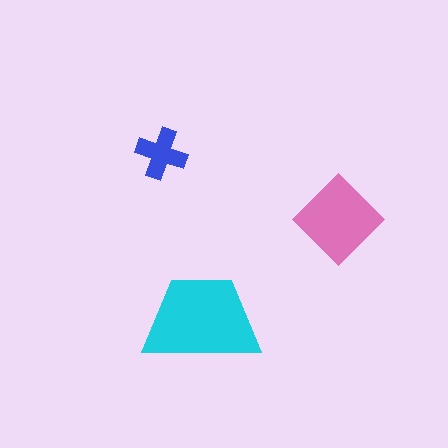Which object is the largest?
The cyan trapezoid.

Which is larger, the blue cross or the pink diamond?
The pink diamond.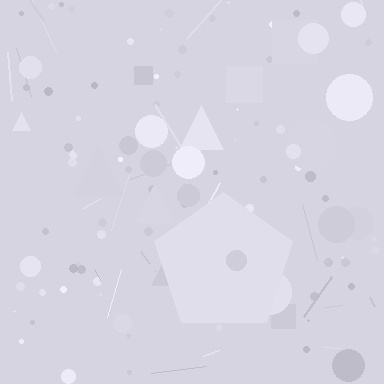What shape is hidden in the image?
A pentagon is hidden in the image.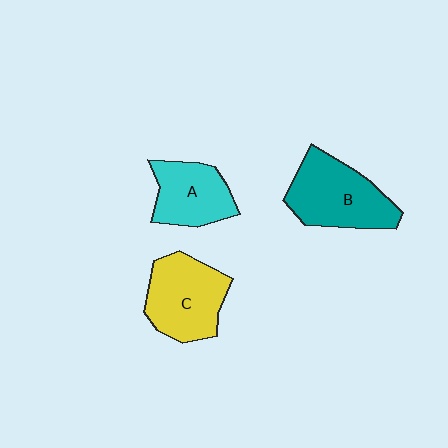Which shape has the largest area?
Shape B (teal).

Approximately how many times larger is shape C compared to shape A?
Approximately 1.3 times.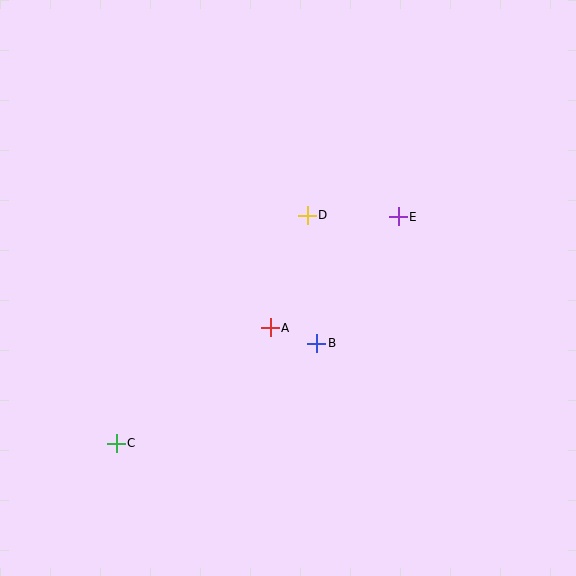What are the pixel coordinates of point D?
Point D is at (307, 215).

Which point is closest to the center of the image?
Point A at (270, 328) is closest to the center.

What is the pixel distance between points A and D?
The distance between A and D is 119 pixels.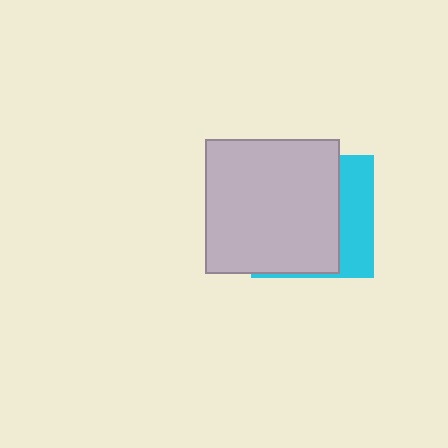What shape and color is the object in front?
The object in front is a light gray square.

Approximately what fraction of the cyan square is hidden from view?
Roughly 70% of the cyan square is hidden behind the light gray square.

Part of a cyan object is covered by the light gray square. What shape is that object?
It is a square.